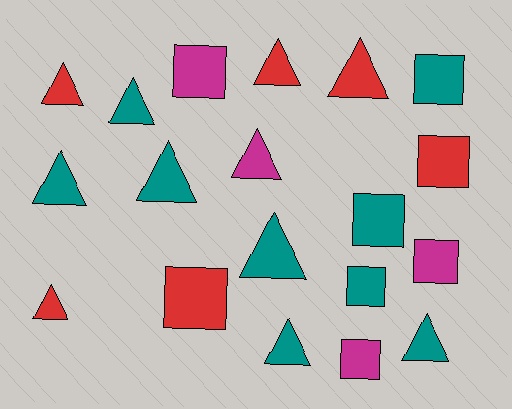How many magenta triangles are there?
There is 1 magenta triangle.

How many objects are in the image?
There are 19 objects.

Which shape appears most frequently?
Triangle, with 11 objects.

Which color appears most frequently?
Teal, with 9 objects.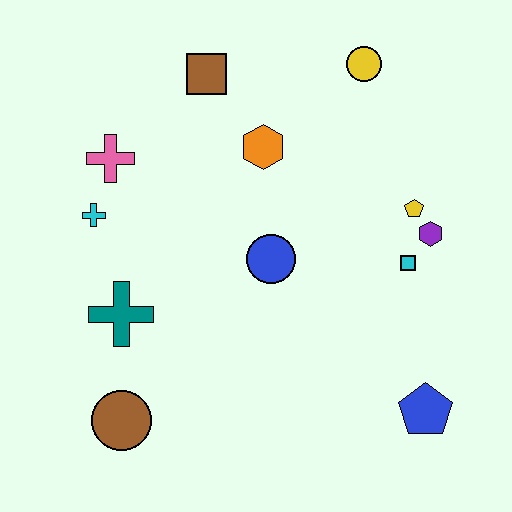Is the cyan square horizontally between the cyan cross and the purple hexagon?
Yes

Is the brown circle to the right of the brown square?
No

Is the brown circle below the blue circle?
Yes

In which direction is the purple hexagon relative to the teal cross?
The purple hexagon is to the right of the teal cross.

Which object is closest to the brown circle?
The teal cross is closest to the brown circle.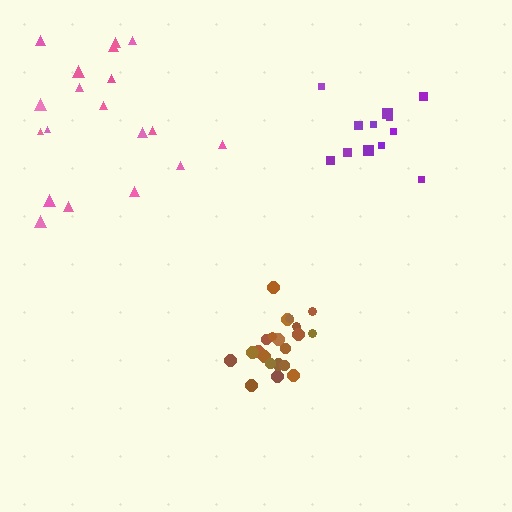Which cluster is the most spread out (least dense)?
Pink.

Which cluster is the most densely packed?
Brown.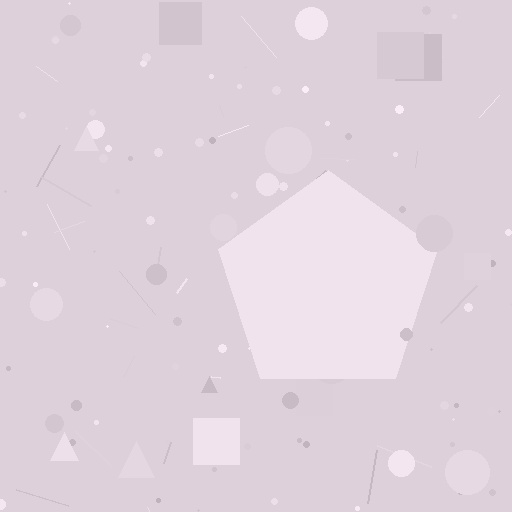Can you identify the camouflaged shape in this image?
The camouflaged shape is a pentagon.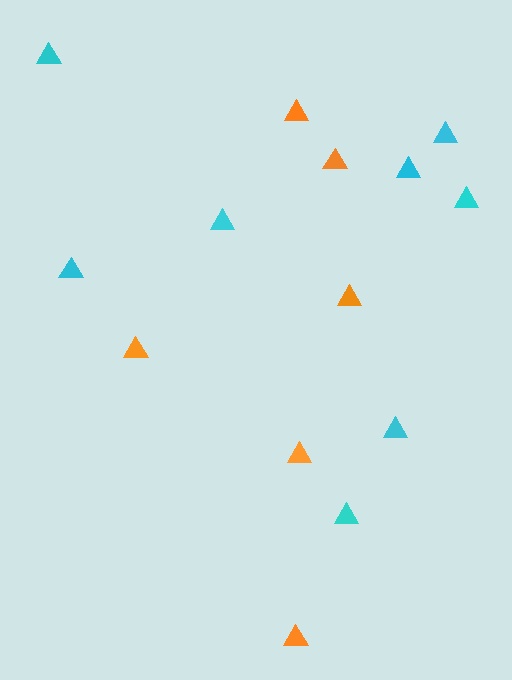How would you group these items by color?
There are 2 groups: one group of orange triangles (6) and one group of cyan triangles (8).